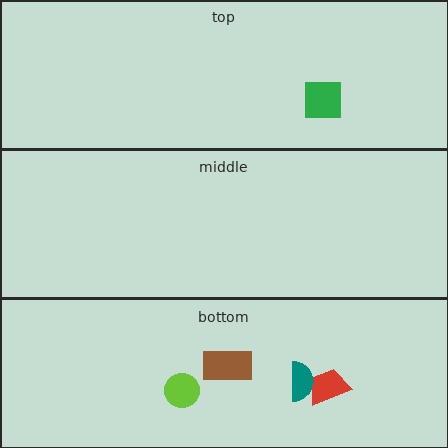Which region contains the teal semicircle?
The bottom region.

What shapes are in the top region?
The green square.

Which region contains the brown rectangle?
The bottom region.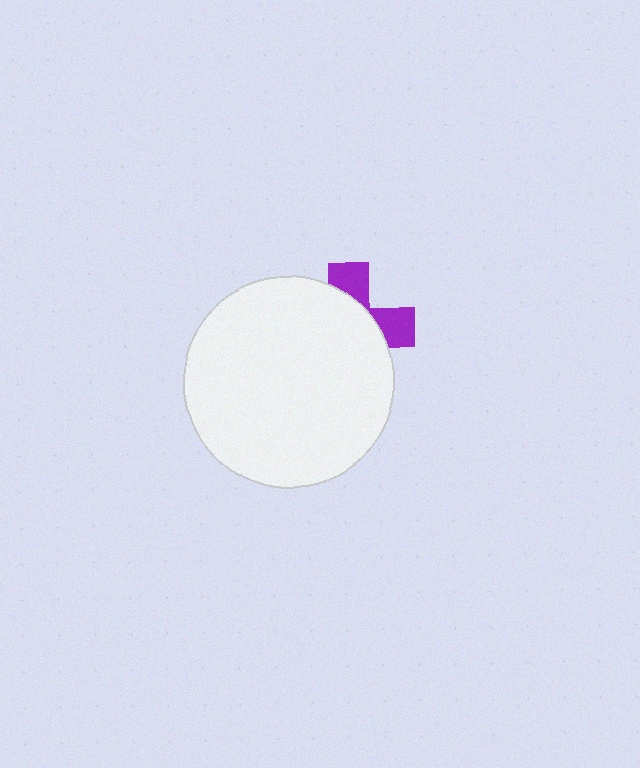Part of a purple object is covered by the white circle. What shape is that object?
It is a cross.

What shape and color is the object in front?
The object in front is a white circle.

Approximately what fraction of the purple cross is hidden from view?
Roughly 70% of the purple cross is hidden behind the white circle.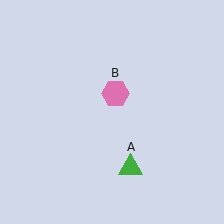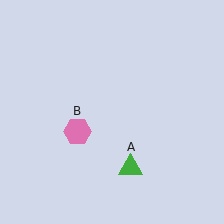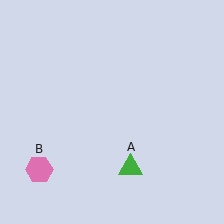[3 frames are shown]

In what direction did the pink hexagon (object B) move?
The pink hexagon (object B) moved down and to the left.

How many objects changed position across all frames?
1 object changed position: pink hexagon (object B).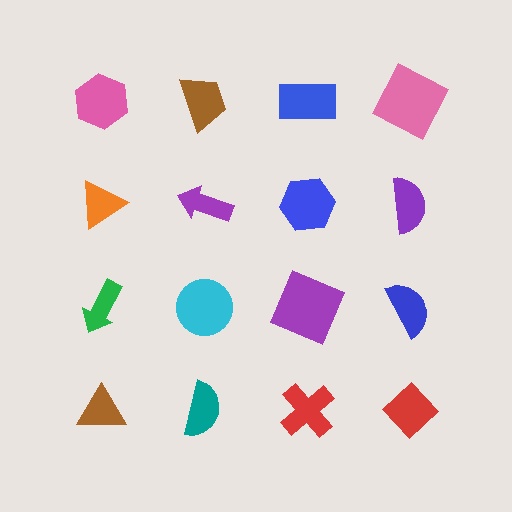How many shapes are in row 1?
4 shapes.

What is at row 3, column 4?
A blue semicircle.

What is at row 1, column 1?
A pink hexagon.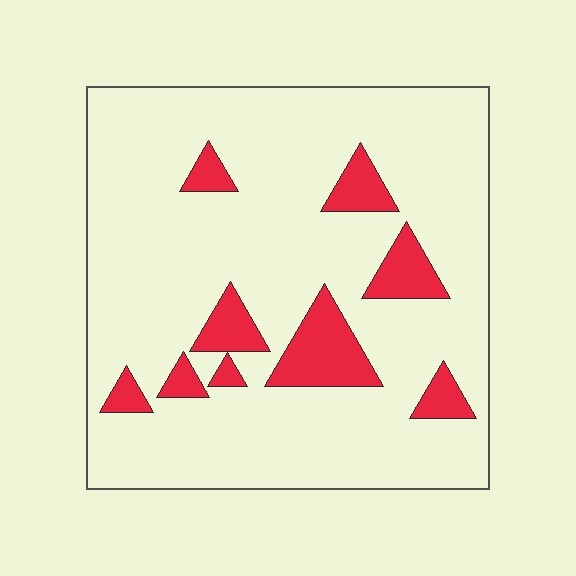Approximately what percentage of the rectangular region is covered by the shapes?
Approximately 15%.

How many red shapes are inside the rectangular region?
9.